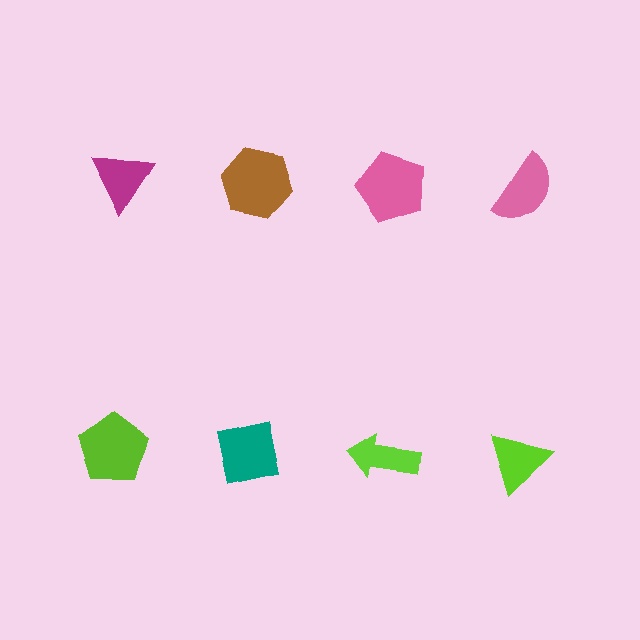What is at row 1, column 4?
A pink semicircle.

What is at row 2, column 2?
A teal square.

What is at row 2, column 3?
A lime arrow.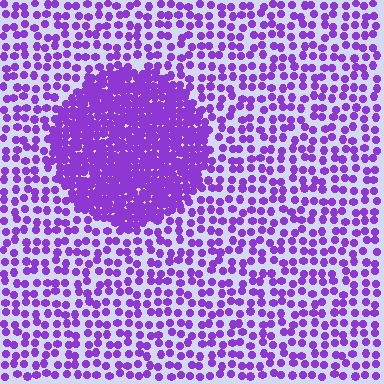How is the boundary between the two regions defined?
The boundary is defined by a change in element density (approximately 2.7x ratio). All elements are the same color, size, and shape.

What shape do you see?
I see a circle.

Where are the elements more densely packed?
The elements are more densely packed inside the circle boundary.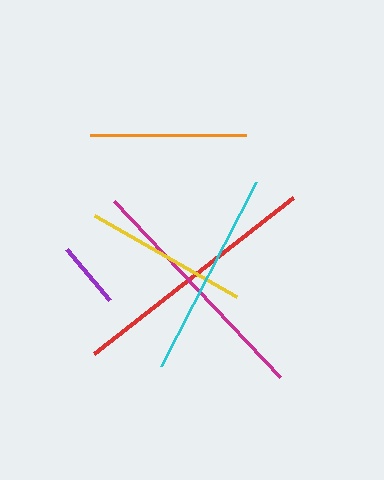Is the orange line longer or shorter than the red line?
The red line is longer than the orange line.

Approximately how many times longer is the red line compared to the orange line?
The red line is approximately 1.6 times the length of the orange line.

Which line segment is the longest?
The red line is the longest at approximately 253 pixels.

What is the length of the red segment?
The red segment is approximately 253 pixels long.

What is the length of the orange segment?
The orange segment is approximately 156 pixels long.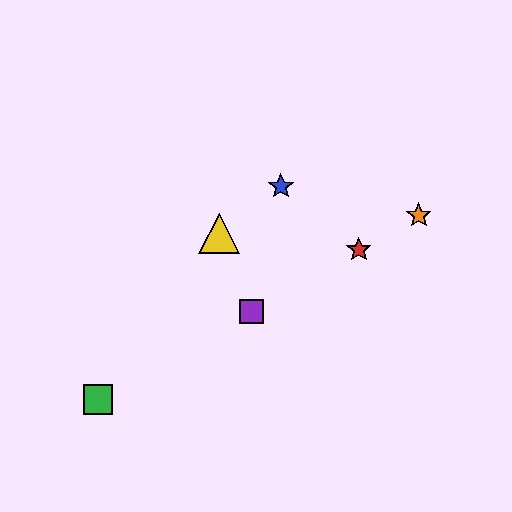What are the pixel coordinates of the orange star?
The orange star is at (419, 215).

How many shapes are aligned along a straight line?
4 shapes (the red star, the green square, the purple square, the orange star) are aligned along a straight line.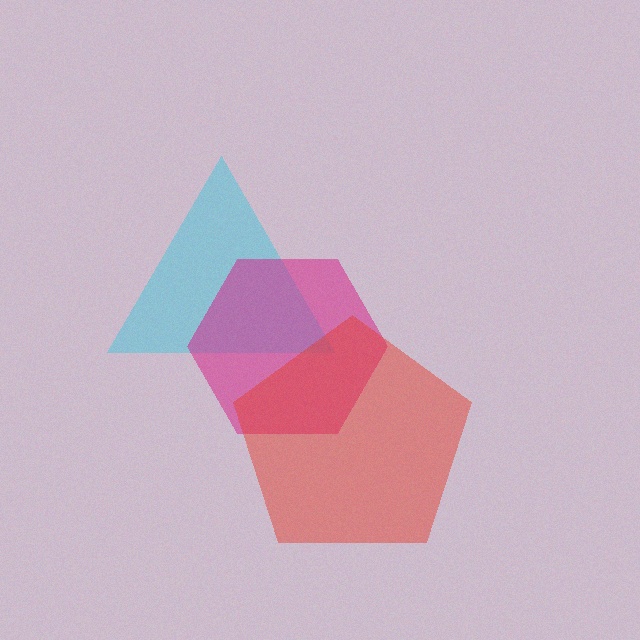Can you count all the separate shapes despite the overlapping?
Yes, there are 3 separate shapes.